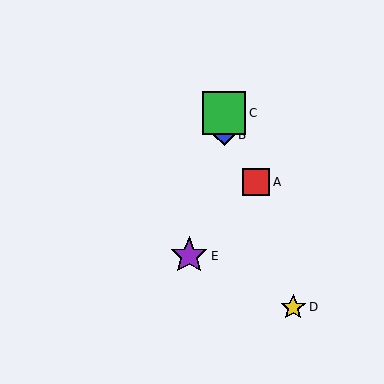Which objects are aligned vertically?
Objects B, C are aligned vertically.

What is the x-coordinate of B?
Object B is at x≈224.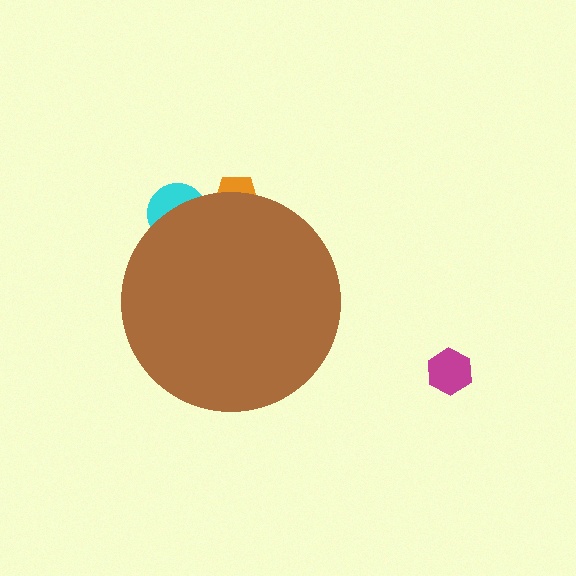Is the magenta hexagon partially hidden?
No, the magenta hexagon is fully visible.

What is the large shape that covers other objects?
A brown circle.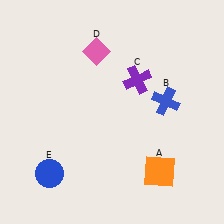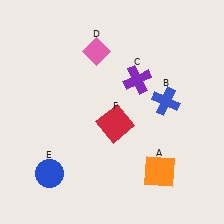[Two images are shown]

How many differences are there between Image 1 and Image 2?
There is 1 difference between the two images.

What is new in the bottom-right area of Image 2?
A red square (F) was added in the bottom-right area of Image 2.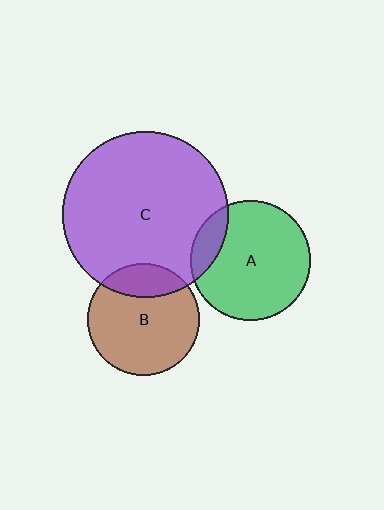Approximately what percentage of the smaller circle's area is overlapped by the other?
Approximately 15%.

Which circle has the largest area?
Circle C (purple).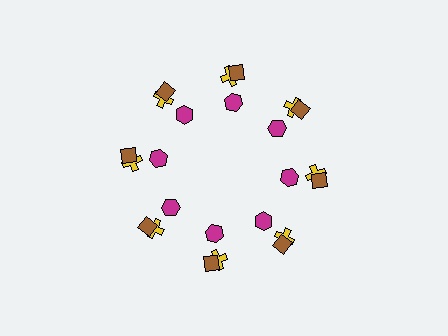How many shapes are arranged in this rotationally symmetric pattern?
There are 24 shapes, arranged in 8 groups of 3.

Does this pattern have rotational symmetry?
Yes, this pattern has 8-fold rotational symmetry. It looks the same after rotating 45 degrees around the center.